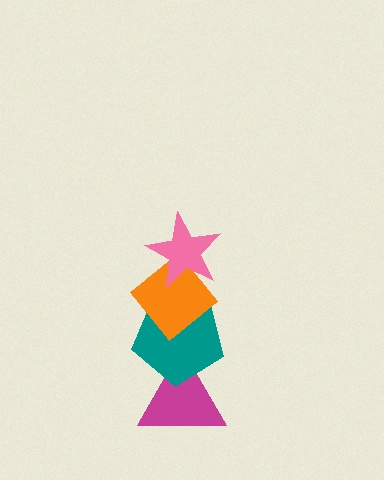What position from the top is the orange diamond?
The orange diamond is 2nd from the top.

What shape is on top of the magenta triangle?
The teal pentagon is on top of the magenta triangle.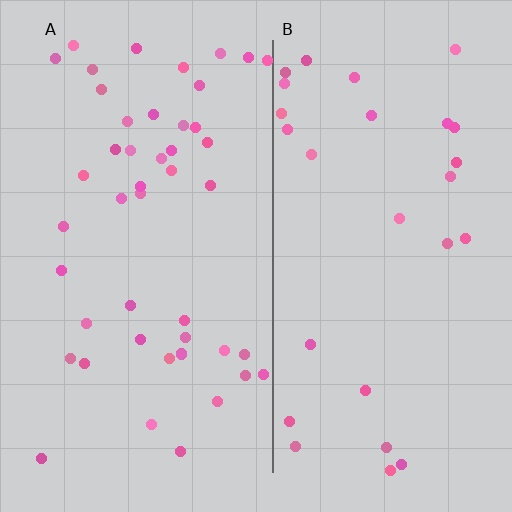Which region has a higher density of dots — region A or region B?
A (the left).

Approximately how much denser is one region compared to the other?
Approximately 1.7× — region A over region B.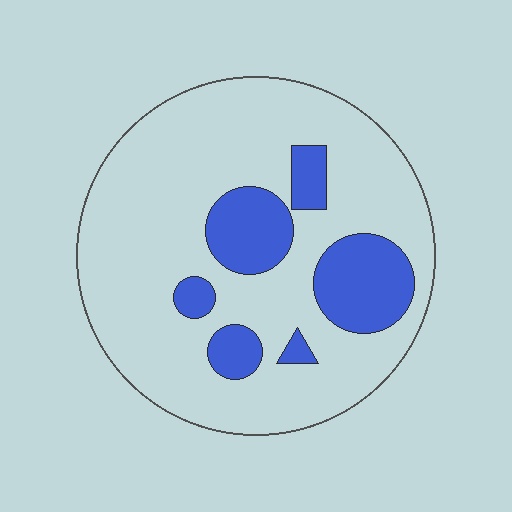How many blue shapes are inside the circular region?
6.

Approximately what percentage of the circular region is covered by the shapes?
Approximately 20%.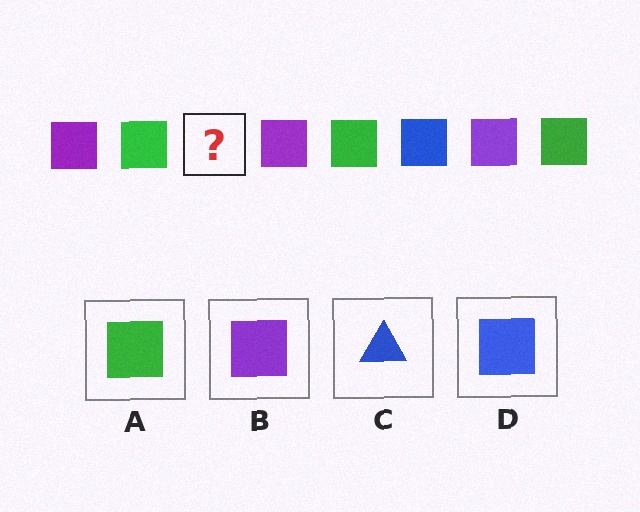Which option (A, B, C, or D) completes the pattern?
D.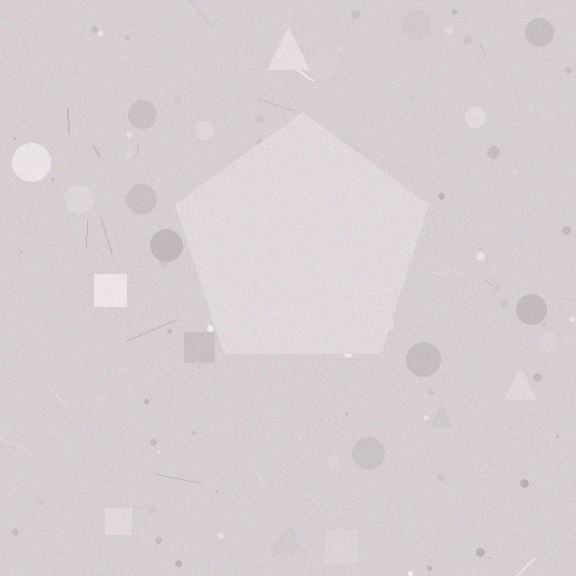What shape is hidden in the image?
A pentagon is hidden in the image.